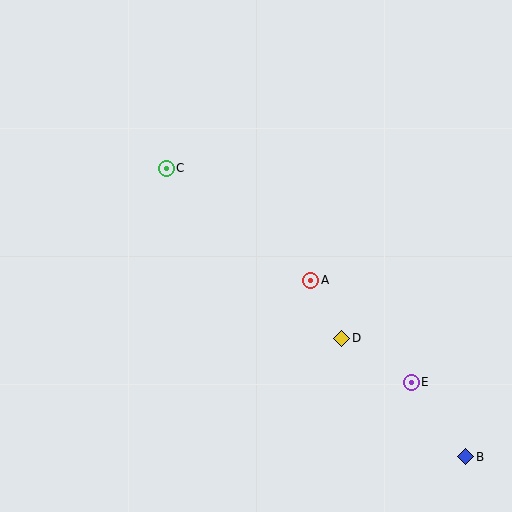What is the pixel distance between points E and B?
The distance between E and B is 92 pixels.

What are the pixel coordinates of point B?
Point B is at (466, 457).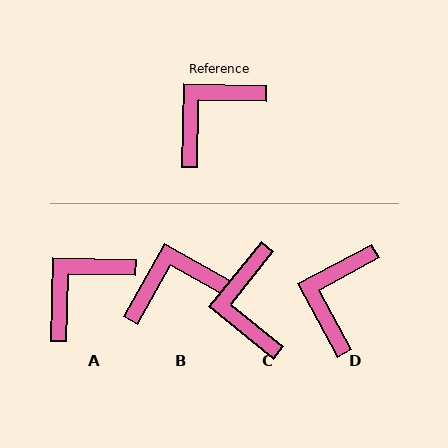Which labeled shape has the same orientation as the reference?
A.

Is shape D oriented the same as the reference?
No, it is off by about 30 degrees.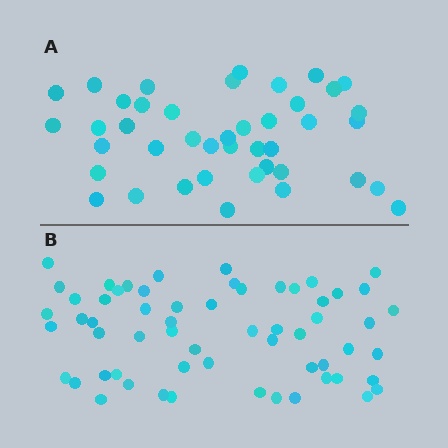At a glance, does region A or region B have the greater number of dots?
Region B (the bottom region) has more dots.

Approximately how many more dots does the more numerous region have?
Region B has approximately 20 more dots than region A.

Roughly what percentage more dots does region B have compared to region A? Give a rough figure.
About 45% more.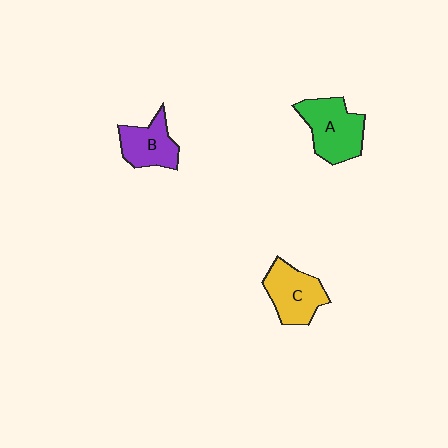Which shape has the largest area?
Shape A (green).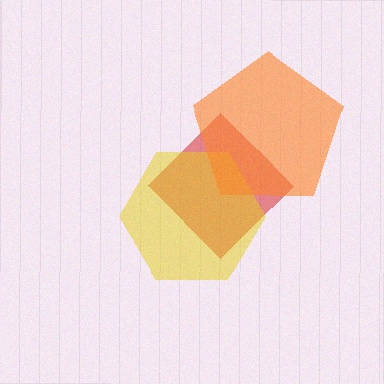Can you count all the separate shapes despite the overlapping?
Yes, there are 3 separate shapes.